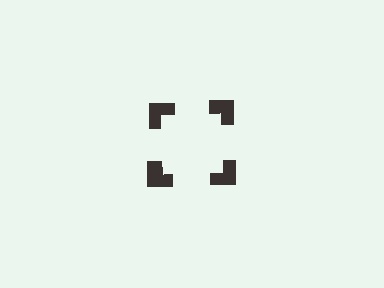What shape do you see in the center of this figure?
An illusory square — its edges are inferred from the aligned wedge cuts in the notched squares, not physically drawn.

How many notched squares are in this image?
There are 4 — one at each vertex of the illusory square.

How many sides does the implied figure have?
4 sides.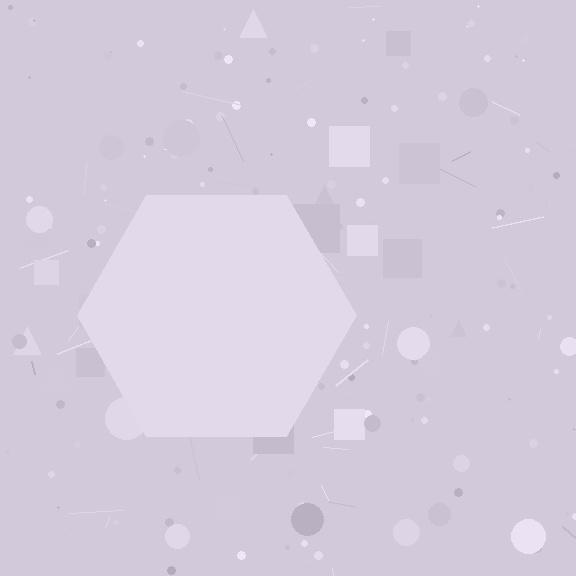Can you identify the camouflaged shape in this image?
The camouflaged shape is a hexagon.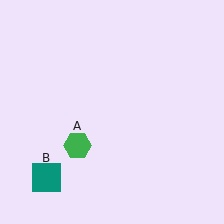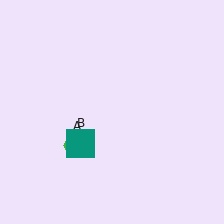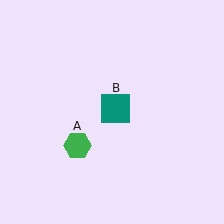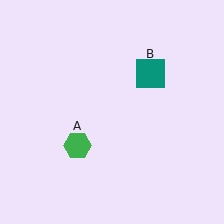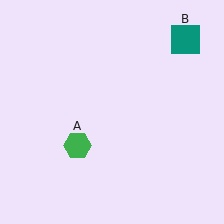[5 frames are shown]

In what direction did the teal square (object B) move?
The teal square (object B) moved up and to the right.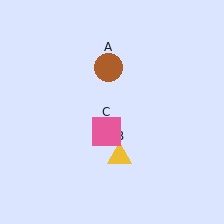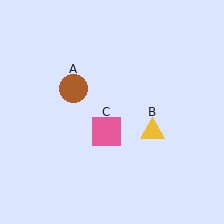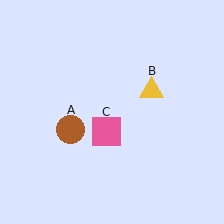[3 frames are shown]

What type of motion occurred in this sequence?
The brown circle (object A), yellow triangle (object B) rotated counterclockwise around the center of the scene.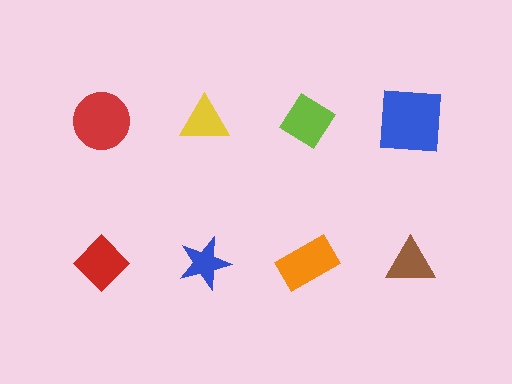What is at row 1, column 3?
A lime diamond.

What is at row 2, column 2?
A blue star.